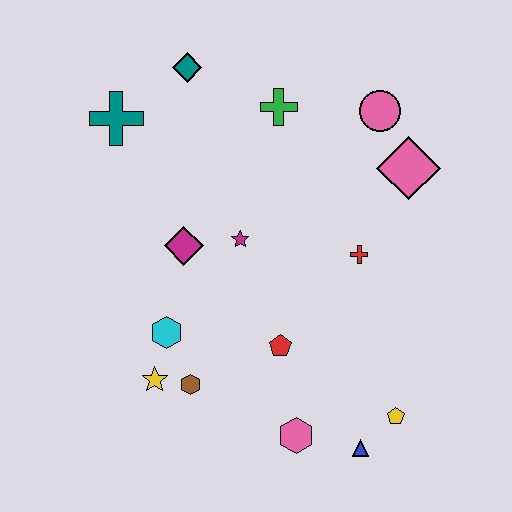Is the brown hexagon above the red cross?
No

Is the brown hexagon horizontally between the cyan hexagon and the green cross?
Yes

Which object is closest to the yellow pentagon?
The blue triangle is closest to the yellow pentagon.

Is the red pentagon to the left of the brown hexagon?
No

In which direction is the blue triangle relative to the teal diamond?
The blue triangle is below the teal diamond.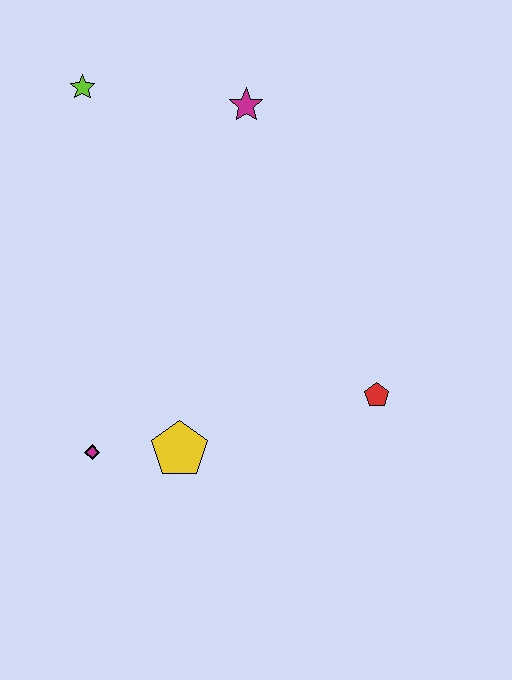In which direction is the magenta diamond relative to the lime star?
The magenta diamond is below the lime star.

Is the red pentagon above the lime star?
No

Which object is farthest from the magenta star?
The magenta diamond is farthest from the magenta star.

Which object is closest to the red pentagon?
The yellow pentagon is closest to the red pentagon.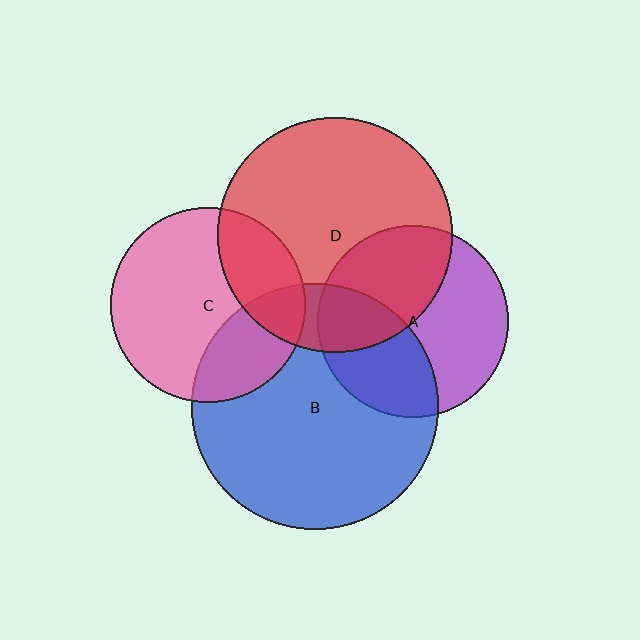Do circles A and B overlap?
Yes.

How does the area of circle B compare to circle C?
Approximately 1.6 times.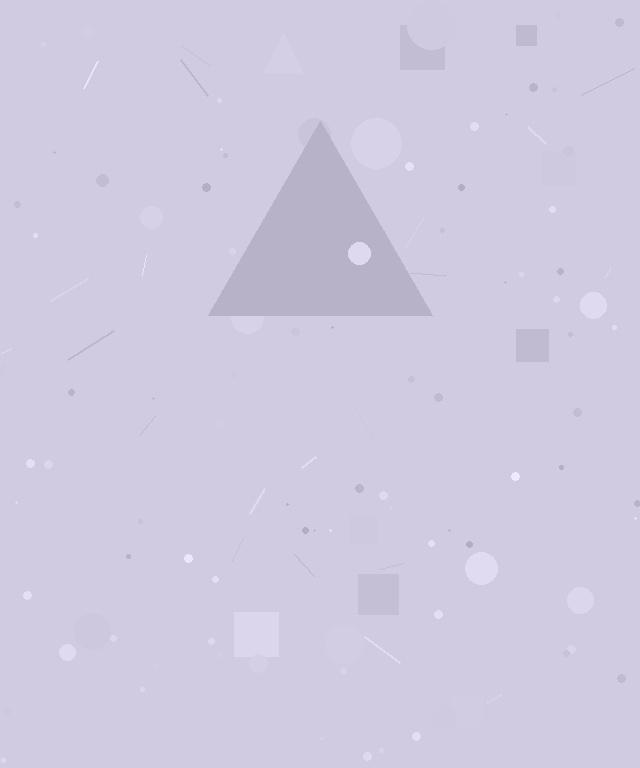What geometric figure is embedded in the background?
A triangle is embedded in the background.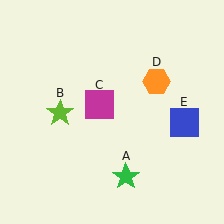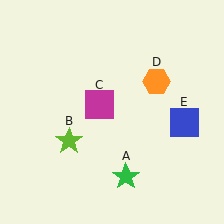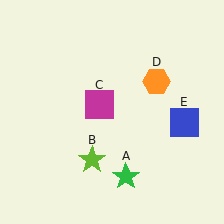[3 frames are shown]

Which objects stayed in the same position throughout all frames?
Green star (object A) and magenta square (object C) and orange hexagon (object D) and blue square (object E) remained stationary.